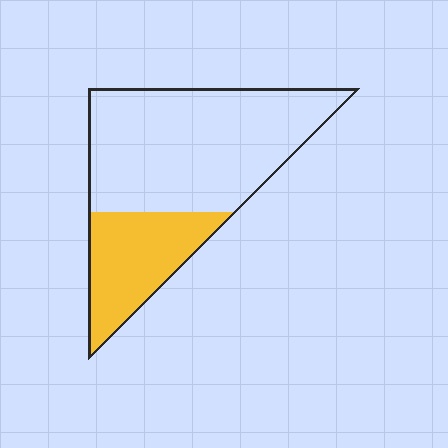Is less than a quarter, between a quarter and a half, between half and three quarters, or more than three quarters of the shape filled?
Between a quarter and a half.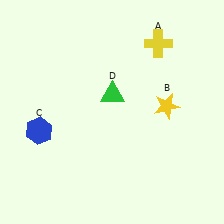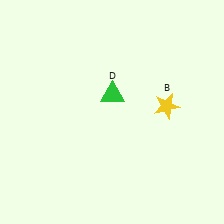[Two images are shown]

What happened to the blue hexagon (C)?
The blue hexagon (C) was removed in Image 2. It was in the bottom-left area of Image 1.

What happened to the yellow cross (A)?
The yellow cross (A) was removed in Image 2. It was in the top-right area of Image 1.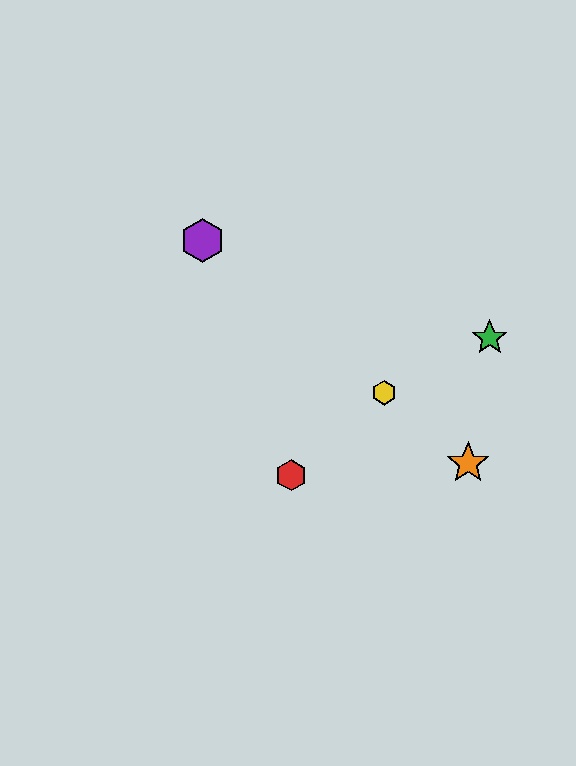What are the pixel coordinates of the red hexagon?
The red hexagon is at (291, 475).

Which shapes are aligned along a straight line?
The blue hexagon, the yellow hexagon, the purple hexagon, the orange star are aligned along a straight line.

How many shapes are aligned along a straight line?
4 shapes (the blue hexagon, the yellow hexagon, the purple hexagon, the orange star) are aligned along a straight line.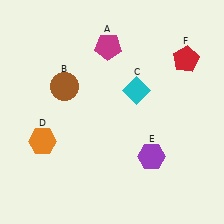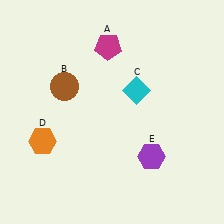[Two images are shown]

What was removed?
The red pentagon (F) was removed in Image 2.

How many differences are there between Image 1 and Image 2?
There is 1 difference between the two images.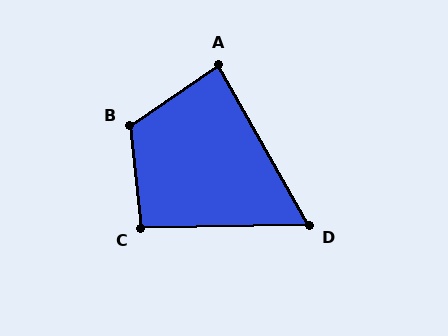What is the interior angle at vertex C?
Approximately 95 degrees (approximately right).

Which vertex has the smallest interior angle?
D, at approximately 62 degrees.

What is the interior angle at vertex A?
Approximately 85 degrees (approximately right).